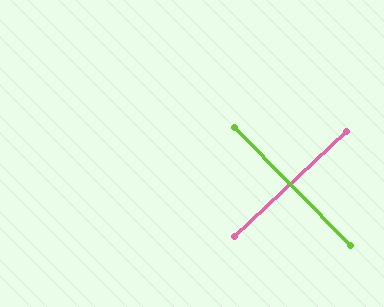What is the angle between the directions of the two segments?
Approximately 89 degrees.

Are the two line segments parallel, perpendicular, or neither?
Perpendicular — they meet at approximately 89°.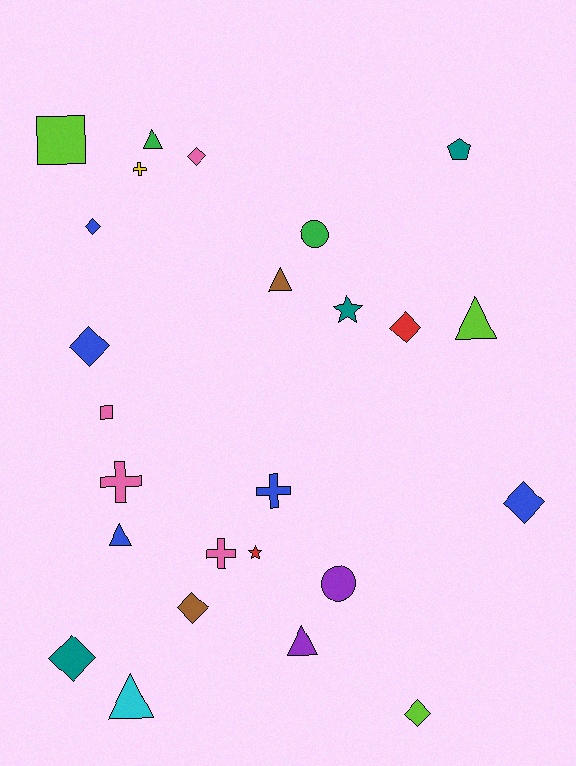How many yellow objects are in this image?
There is 1 yellow object.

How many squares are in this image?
There are 2 squares.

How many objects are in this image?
There are 25 objects.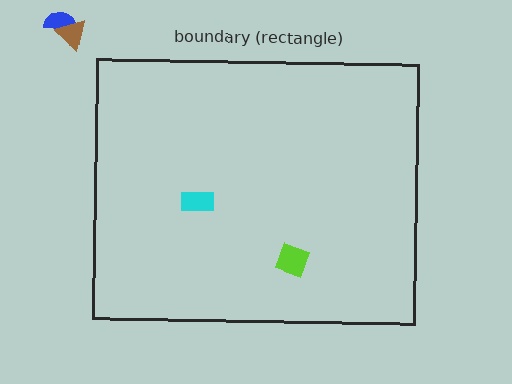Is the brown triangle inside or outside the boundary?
Outside.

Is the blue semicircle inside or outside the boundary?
Outside.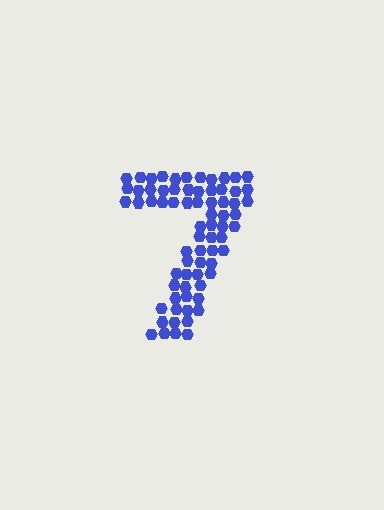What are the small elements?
The small elements are hexagons.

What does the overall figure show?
The overall figure shows the digit 7.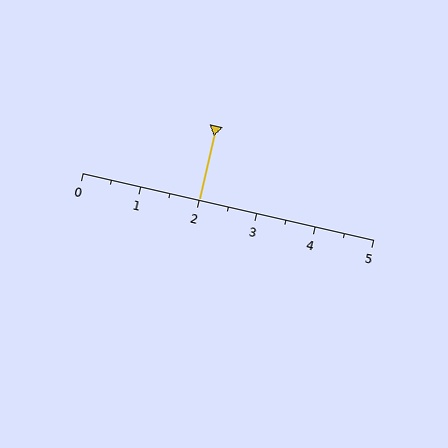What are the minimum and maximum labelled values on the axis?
The axis runs from 0 to 5.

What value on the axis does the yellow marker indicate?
The marker indicates approximately 2.